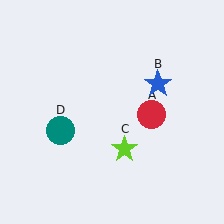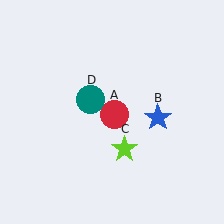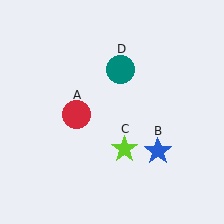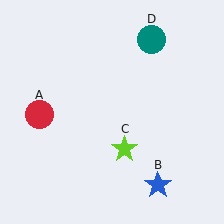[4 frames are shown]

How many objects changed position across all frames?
3 objects changed position: red circle (object A), blue star (object B), teal circle (object D).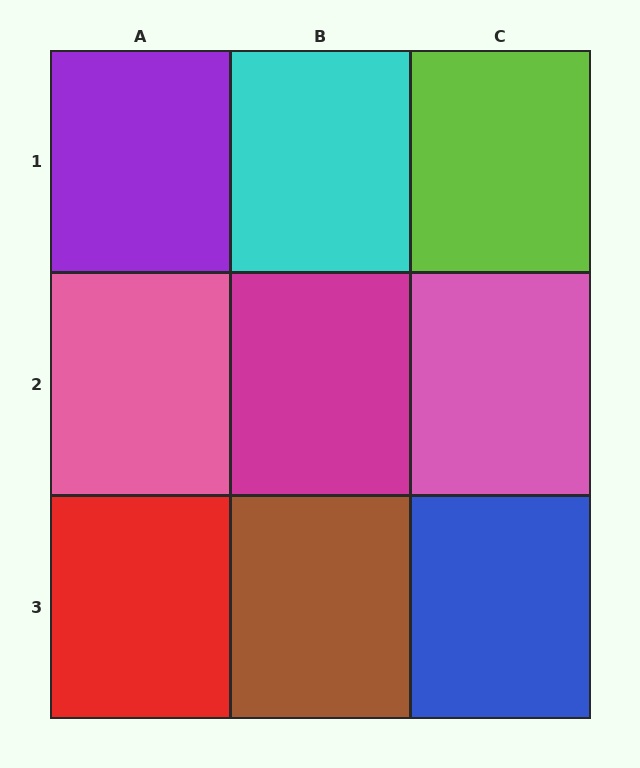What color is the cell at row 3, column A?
Red.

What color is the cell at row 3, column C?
Blue.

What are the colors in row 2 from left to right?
Pink, magenta, pink.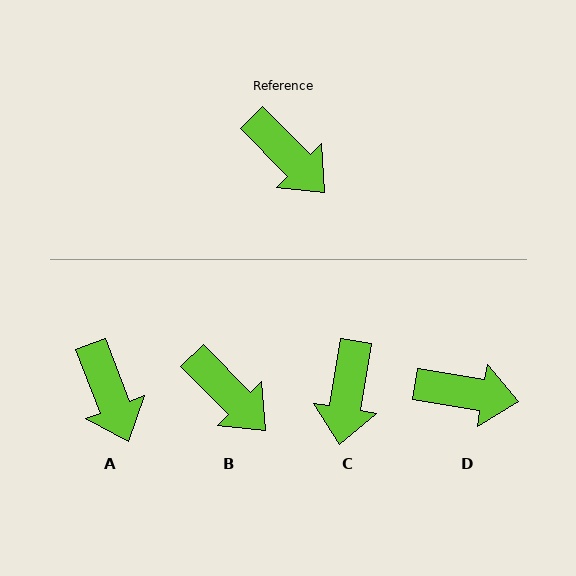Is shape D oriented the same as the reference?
No, it is off by about 37 degrees.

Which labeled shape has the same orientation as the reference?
B.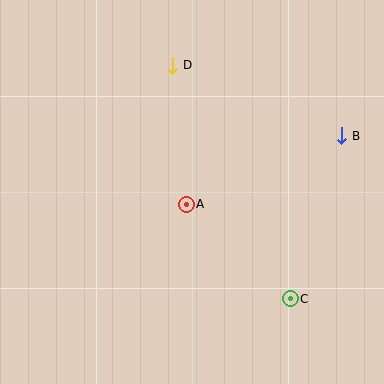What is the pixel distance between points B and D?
The distance between B and D is 183 pixels.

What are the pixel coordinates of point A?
Point A is at (186, 204).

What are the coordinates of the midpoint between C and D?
The midpoint between C and D is at (231, 182).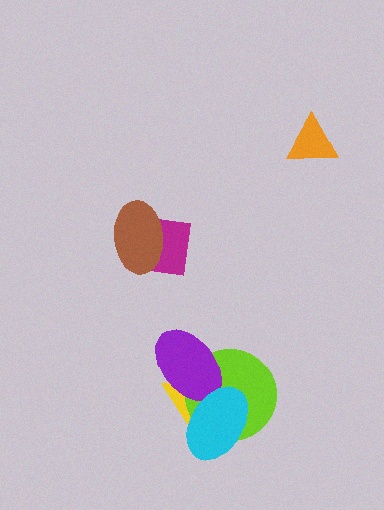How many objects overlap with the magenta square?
1 object overlaps with the magenta square.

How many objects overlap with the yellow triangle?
3 objects overlap with the yellow triangle.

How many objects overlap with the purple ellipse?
3 objects overlap with the purple ellipse.